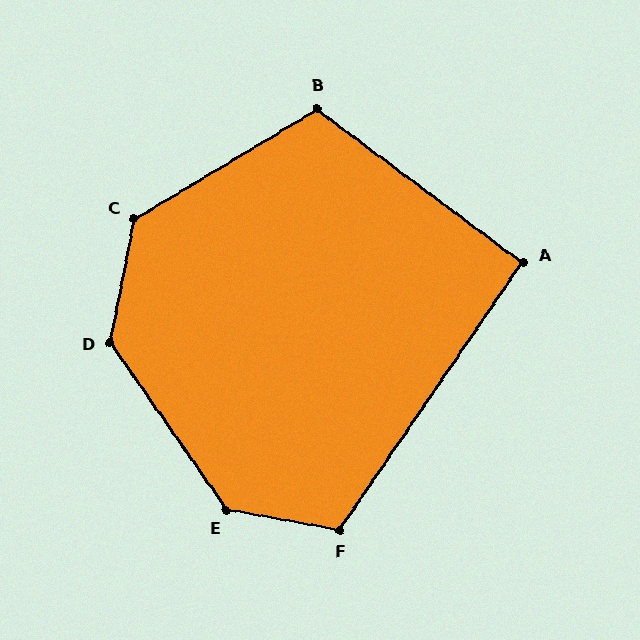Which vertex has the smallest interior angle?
A, at approximately 92 degrees.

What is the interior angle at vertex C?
Approximately 132 degrees (obtuse).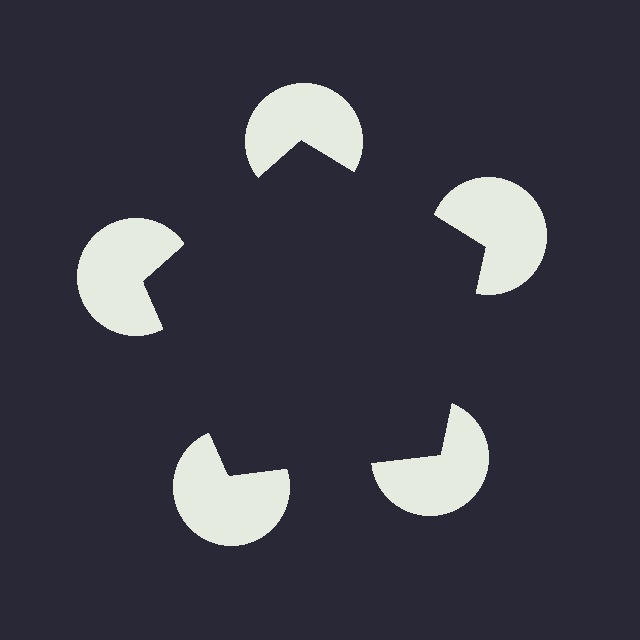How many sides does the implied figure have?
5 sides.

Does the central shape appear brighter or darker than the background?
It typically appears slightly darker than the background, even though no actual brightness change is drawn.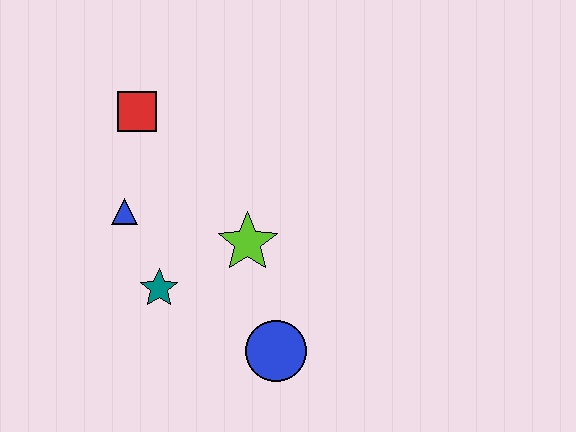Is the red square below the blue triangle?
No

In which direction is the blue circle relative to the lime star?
The blue circle is below the lime star.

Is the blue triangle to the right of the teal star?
No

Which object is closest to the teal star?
The blue triangle is closest to the teal star.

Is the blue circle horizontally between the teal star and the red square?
No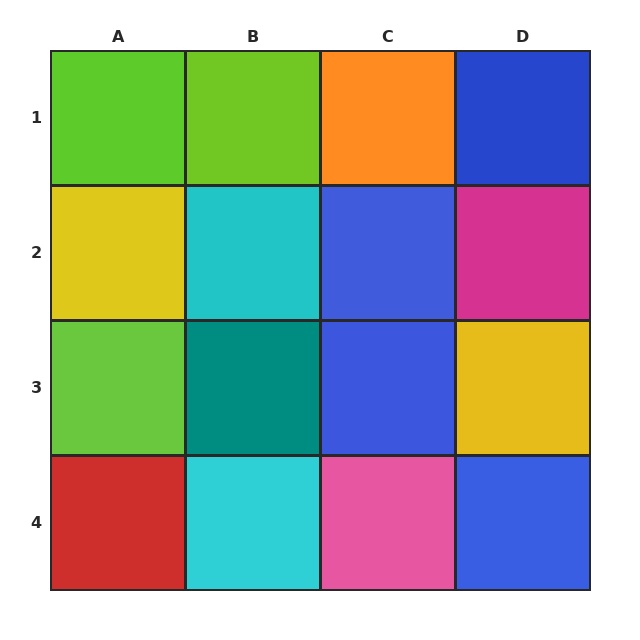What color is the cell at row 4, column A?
Red.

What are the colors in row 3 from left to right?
Lime, teal, blue, yellow.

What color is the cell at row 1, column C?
Orange.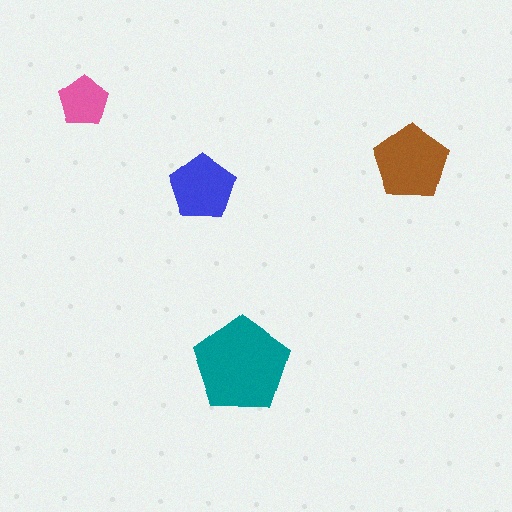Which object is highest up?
The pink pentagon is topmost.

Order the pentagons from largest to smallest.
the teal one, the brown one, the blue one, the pink one.